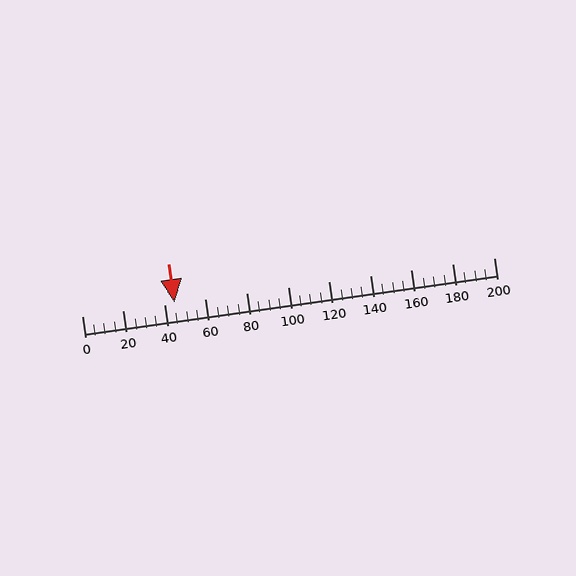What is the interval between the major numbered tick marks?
The major tick marks are spaced 20 units apart.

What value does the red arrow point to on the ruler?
The red arrow points to approximately 45.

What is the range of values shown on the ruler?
The ruler shows values from 0 to 200.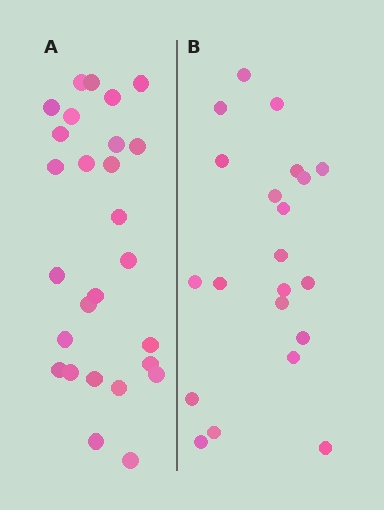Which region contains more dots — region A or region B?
Region A (the left region) has more dots.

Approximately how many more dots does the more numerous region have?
Region A has about 6 more dots than region B.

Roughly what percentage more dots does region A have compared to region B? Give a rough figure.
About 30% more.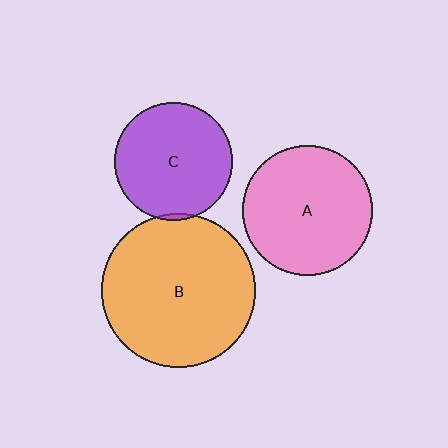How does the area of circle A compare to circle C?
Approximately 1.2 times.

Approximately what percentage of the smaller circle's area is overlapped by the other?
Approximately 5%.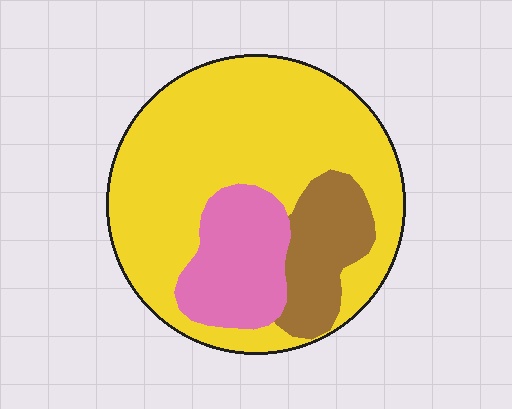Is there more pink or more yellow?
Yellow.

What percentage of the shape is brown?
Brown covers 15% of the shape.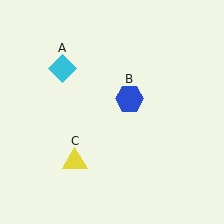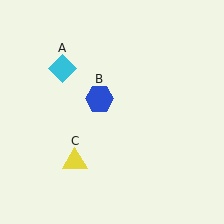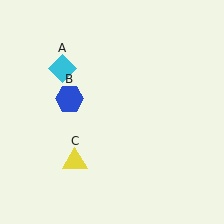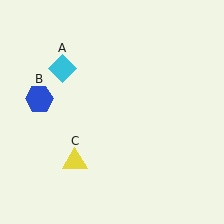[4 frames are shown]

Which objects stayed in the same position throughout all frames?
Cyan diamond (object A) and yellow triangle (object C) remained stationary.